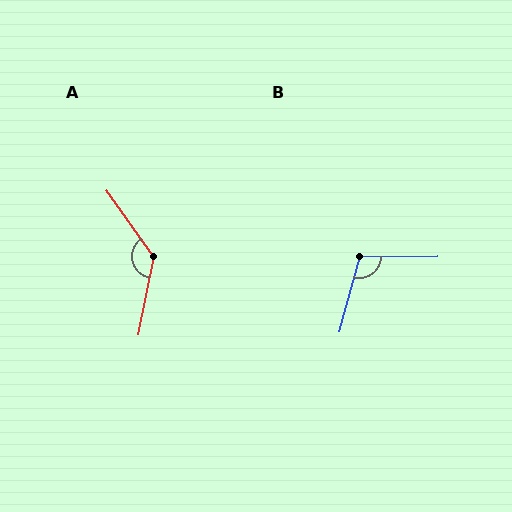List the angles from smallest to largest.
B (105°), A (134°).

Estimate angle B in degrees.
Approximately 105 degrees.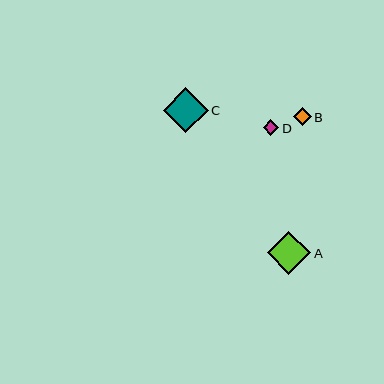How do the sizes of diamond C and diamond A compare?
Diamond C and diamond A are approximately the same size.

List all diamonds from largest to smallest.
From largest to smallest: C, A, B, D.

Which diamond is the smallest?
Diamond D is the smallest with a size of approximately 16 pixels.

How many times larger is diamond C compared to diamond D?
Diamond C is approximately 2.9 times the size of diamond D.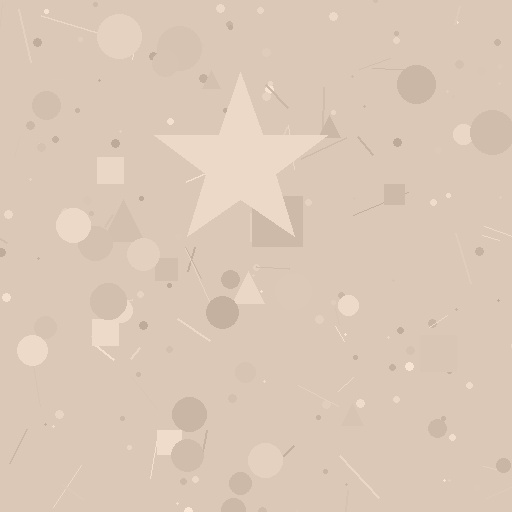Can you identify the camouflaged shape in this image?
The camouflaged shape is a star.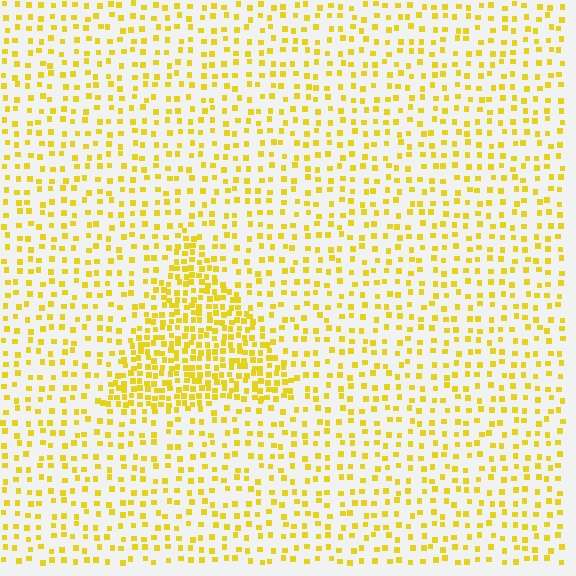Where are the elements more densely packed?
The elements are more densely packed inside the triangle boundary.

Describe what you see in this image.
The image contains small yellow elements arranged at two different densities. A triangle-shaped region is visible where the elements are more densely packed than the surrounding area.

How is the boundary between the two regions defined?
The boundary is defined by a change in element density (approximately 2.3x ratio). All elements are the same color, size, and shape.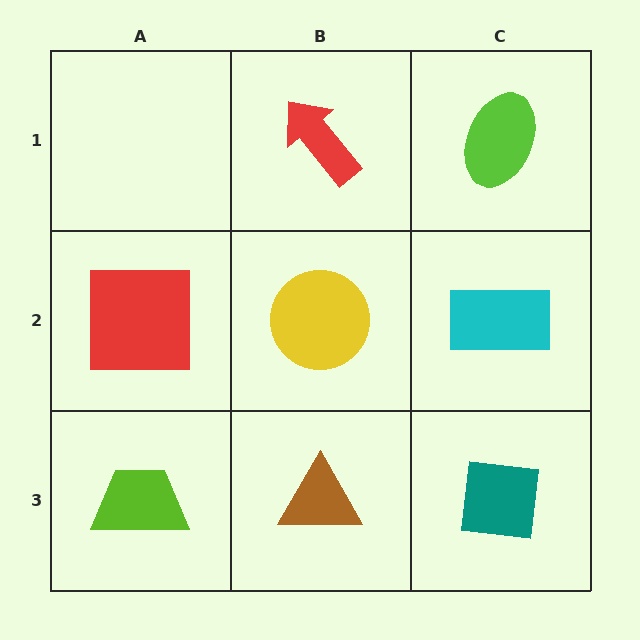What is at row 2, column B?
A yellow circle.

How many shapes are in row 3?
3 shapes.